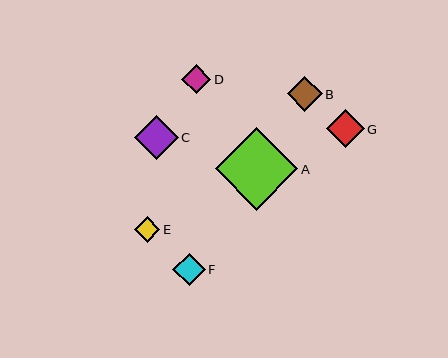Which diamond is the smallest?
Diamond E is the smallest with a size of approximately 26 pixels.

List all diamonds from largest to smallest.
From largest to smallest: A, C, G, B, F, D, E.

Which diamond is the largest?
Diamond A is the largest with a size of approximately 83 pixels.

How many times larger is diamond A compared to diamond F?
Diamond A is approximately 2.5 times the size of diamond F.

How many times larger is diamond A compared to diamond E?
Diamond A is approximately 3.2 times the size of diamond E.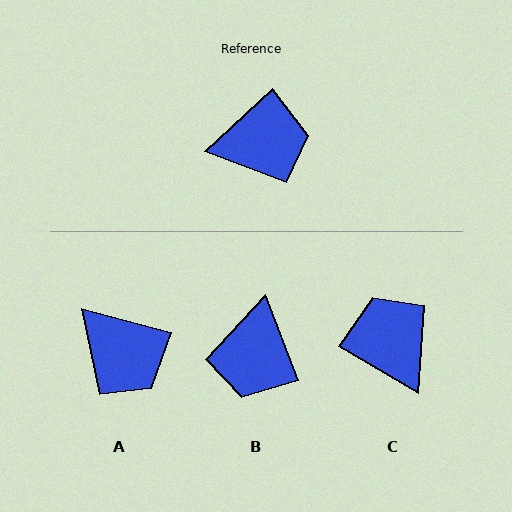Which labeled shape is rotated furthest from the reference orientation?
B, about 111 degrees away.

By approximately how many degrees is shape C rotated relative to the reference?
Approximately 107 degrees counter-clockwise.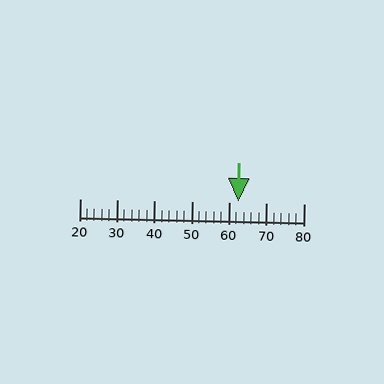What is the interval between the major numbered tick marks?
The major tick marks are spaced 10 units apart.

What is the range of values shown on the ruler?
The ruler shows values from 20 to 80.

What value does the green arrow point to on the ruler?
The green arrow points to approximately 62.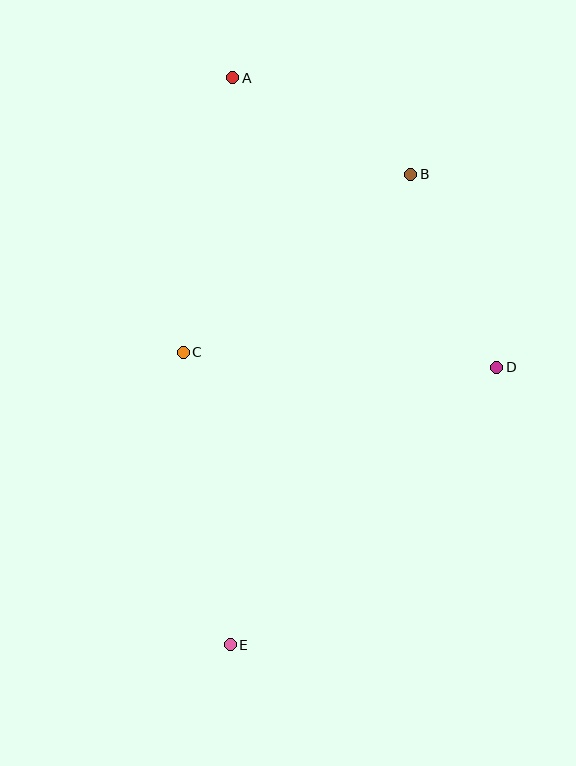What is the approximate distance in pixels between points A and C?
The distance between A and C is approximately 279 pixels.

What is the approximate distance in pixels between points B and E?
The distance between B and E is approximately 504 pixels.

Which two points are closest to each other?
Points A and B are closest to each other.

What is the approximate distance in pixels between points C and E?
The distance between C and E is approximately 296 pixels.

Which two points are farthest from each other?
Points A and E are farthest from each other.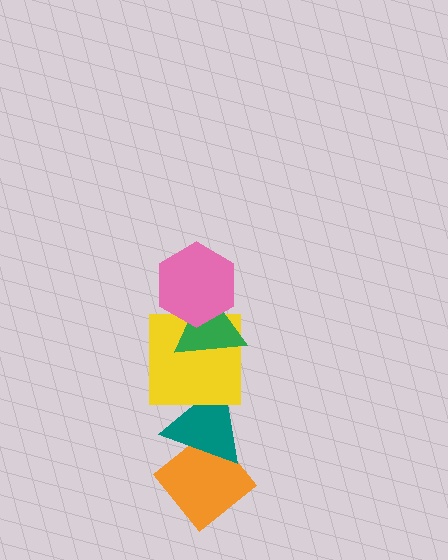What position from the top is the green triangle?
The green triangle is 2nd from the top.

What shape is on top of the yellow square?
The green triangle is on top of the yellow square.